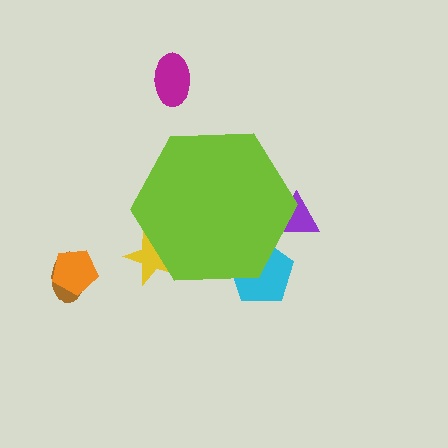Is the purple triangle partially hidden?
Yes, the purple triangle is partially hidden behind the lime hexagon.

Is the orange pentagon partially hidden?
No, the orange pentagon is fully visible.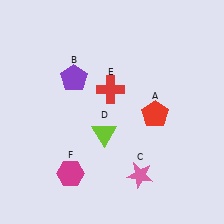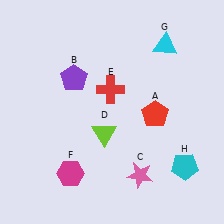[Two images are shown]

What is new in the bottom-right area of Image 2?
A cyan pentagon (H) was added in the bottom-right area of Image 2.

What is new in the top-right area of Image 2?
A cyan triangle (G) was added in the top-right area of Image 2.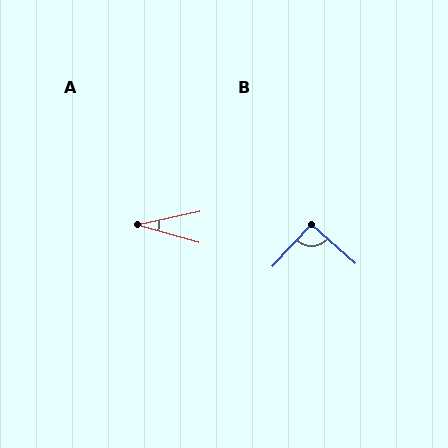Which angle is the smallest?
A, at approximately 28 degrees.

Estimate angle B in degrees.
Approximately 92 degrees.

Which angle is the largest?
B, at approximately 92 degrees.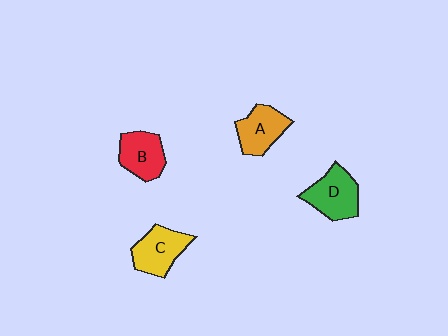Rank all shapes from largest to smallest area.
From largest to smallest: D (green), C (yellow), A (orange), B (red).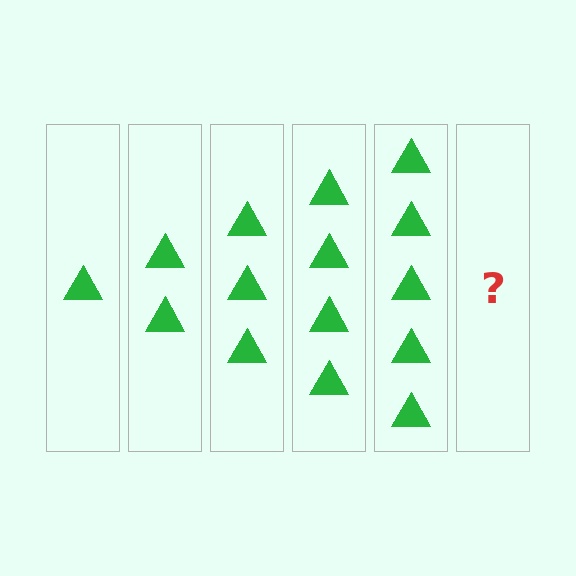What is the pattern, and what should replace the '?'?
The pattern is that each step adds one more triangle. The '?' should be 6 triangles.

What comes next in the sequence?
The next element should be 6 triangles.